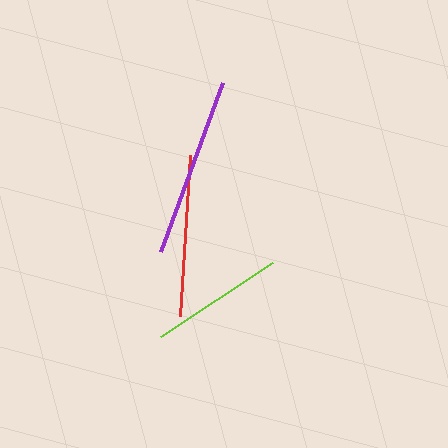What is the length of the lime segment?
The lime segment is approximately 134 pixels long.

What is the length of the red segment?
The red segment is approximately 161 pixels long.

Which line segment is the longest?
The purple line is the longest at approximately 179 pixels.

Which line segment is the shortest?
The lime line is the shortest at approximately 134 pixels.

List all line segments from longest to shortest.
From longest to shortest: purple, red, lime.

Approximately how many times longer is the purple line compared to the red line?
The purple line is approximately 1.1 times the length of the red line.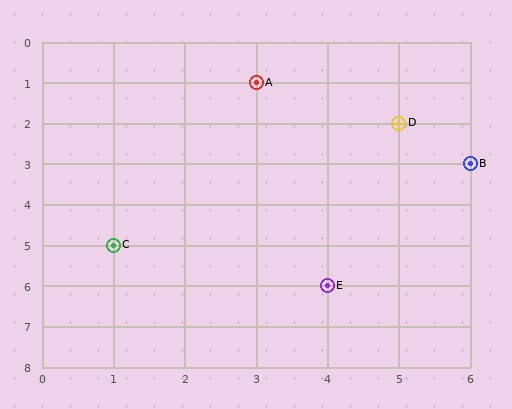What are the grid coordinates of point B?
Point B is at grid coordinates (6, 3).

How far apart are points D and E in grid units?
Points D and E are 1 column and 4 rows apart (about 4.1 grid units diagonally).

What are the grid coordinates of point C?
Point C is at grid coordinates (1, 5).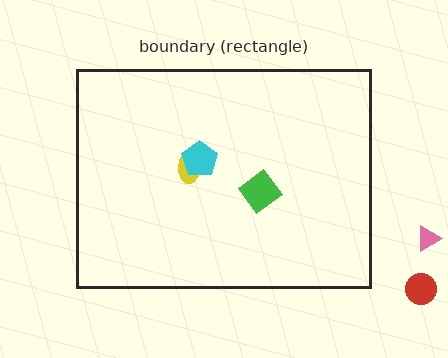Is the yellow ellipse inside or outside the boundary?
Inside.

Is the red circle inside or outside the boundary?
Outside.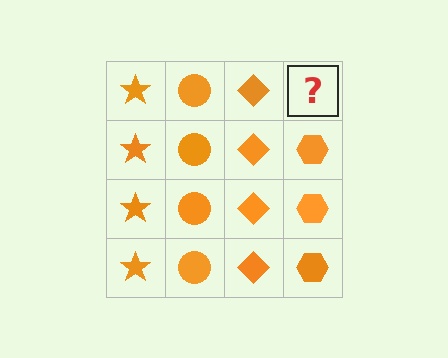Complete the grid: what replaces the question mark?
The question mark should be replaced with an orange hexagon.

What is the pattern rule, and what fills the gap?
The rule is that each column has a consistent shape. The gap should be filled with an orange hexagon.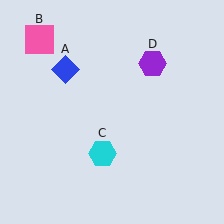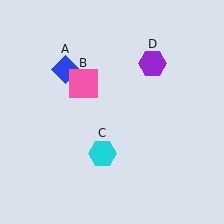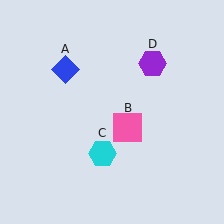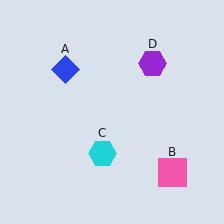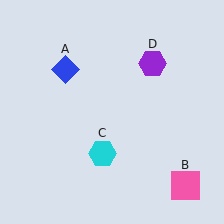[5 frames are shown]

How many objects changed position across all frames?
1 object changed position: pink square (object B).